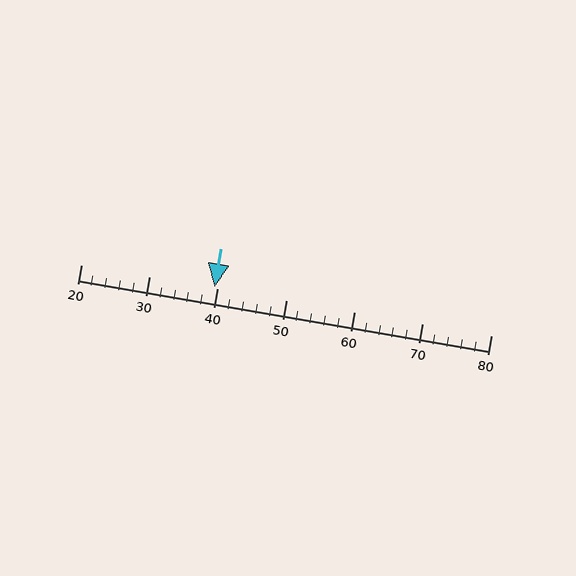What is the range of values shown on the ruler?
The ruler shows values from 20 to 80.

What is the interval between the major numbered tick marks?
The major tick marks are spaced 10 units apart.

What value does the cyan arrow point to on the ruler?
The cyan arrow points to approximately 40.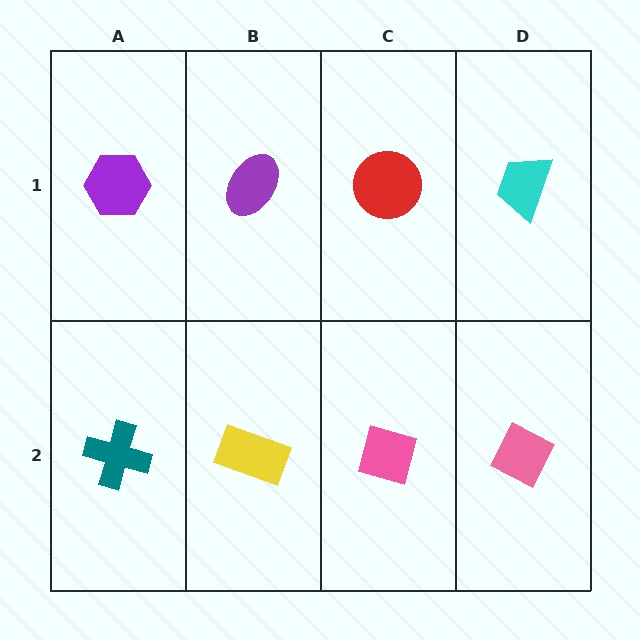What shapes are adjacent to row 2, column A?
A purple hexagon (row 1, column A), a yellow rectangle (row 2, column B).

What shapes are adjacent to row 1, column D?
A pink diamond (row 2, column D), a red circle (row 1, column C).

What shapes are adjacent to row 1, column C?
A pink diamond (row 2, column C), a purple ellipse (row 1, column B), a cyan trapezoid (row 1, column D).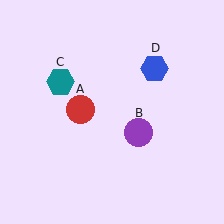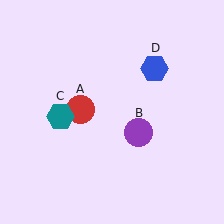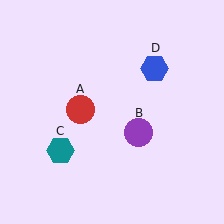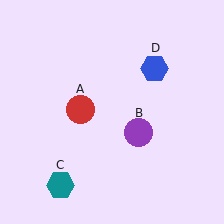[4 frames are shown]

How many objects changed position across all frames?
1 object changed position: teal hexagon (object C).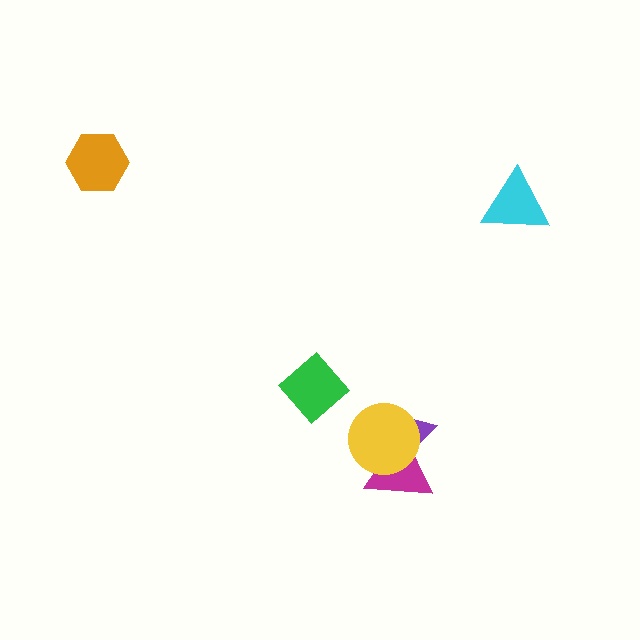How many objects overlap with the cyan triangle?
0 objects overlap with the cyan triangle.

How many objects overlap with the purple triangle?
2 objects overlap with the purple triangle.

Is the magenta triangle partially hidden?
Yes, it is partially covered by another shape.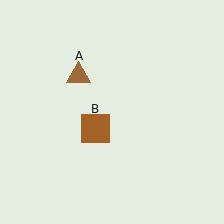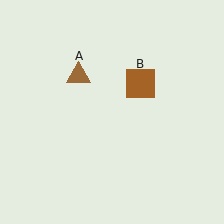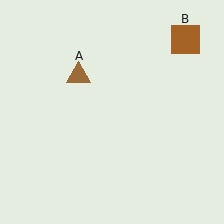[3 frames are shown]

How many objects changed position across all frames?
1 object changed position: brown square (object B).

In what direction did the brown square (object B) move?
The brown square (object B) moved up and to the right.